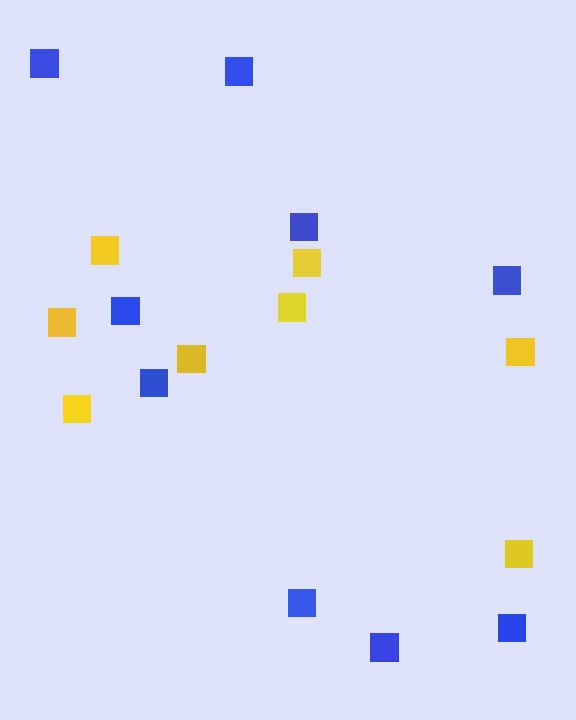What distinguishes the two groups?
There are 2 groups: one group of blue squares (9) and one group of yellow squares (8).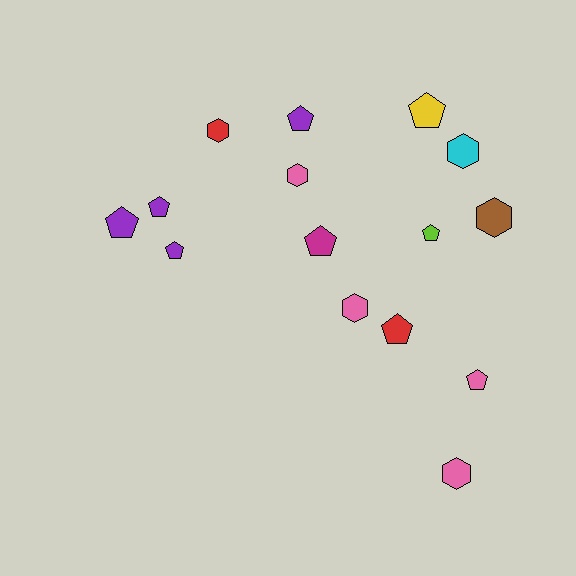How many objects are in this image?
There are 15 objects.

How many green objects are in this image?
There are no green objects.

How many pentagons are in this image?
There are 9 pentagons.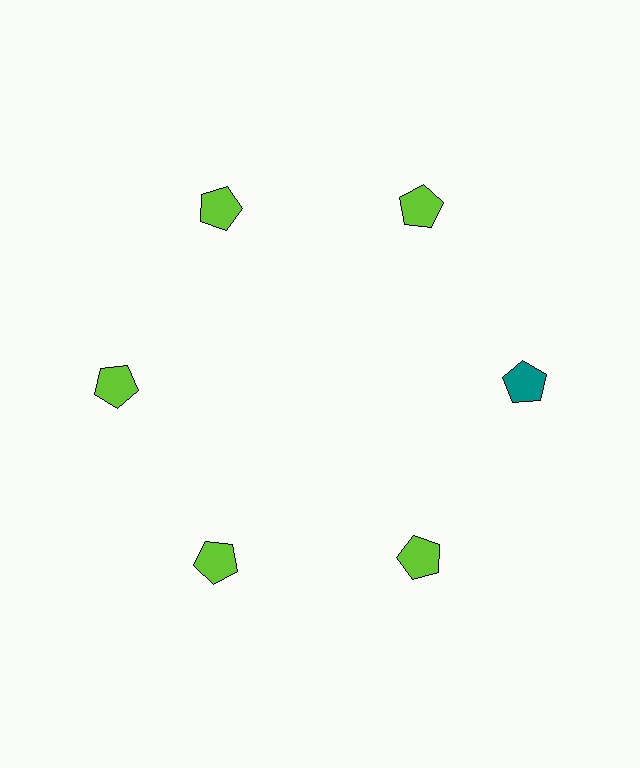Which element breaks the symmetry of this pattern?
The teal pentagon at roughly the 3 o'clock position breaks the symmetry. All other shapes are lime pentagons.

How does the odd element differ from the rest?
It has a different color: teal instead of lime.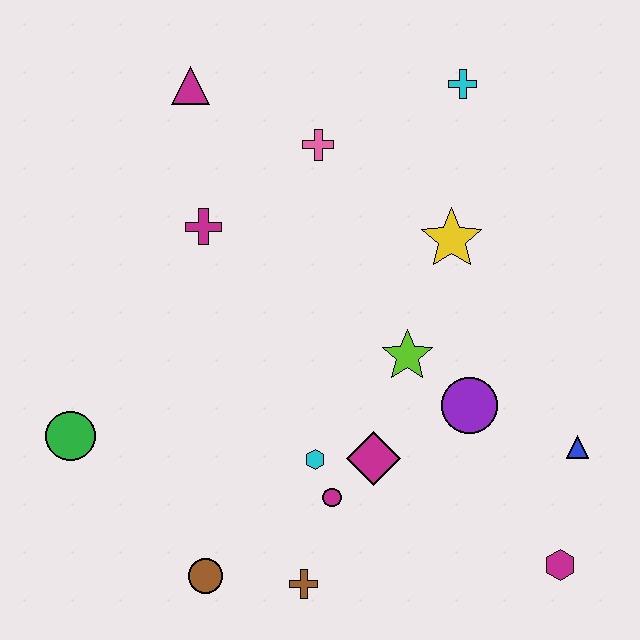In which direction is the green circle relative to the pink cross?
The green circle is below the pink cross.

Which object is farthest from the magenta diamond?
The magenta triangle is farthest from the magenta diamond.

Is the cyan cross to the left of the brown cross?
No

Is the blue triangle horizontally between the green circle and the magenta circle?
No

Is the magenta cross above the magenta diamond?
Yes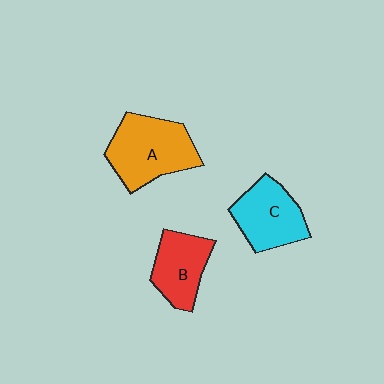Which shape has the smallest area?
Shape B (red).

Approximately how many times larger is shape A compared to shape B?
Approximately 1.4 times.